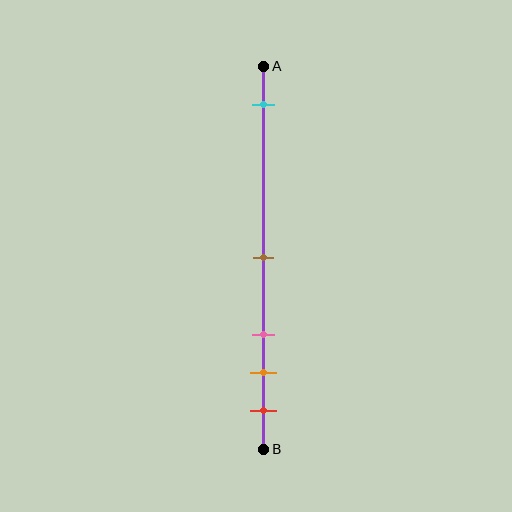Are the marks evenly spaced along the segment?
No, the marks are not evenly spaced.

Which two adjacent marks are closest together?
The orange and red marks are the closest adjacent pair.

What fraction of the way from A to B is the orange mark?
The orange mark is approximately 80% (0.8) of the way from A to B.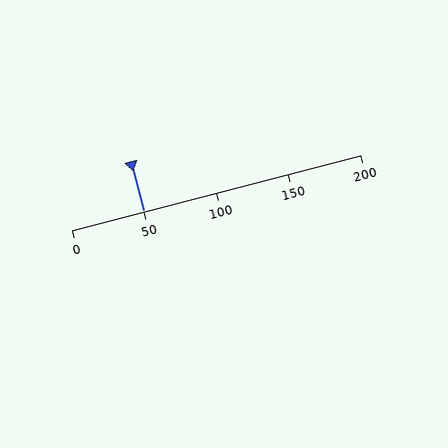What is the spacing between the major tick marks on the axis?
The major ticks are spaced 50 apart.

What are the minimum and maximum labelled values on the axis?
The axis runs from 0 to 200.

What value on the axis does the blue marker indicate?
The marker indicates approximately 50.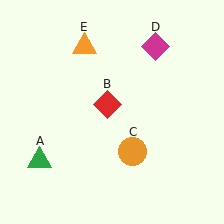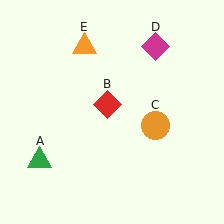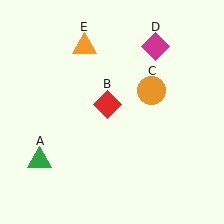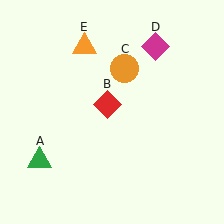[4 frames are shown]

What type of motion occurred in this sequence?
The orange circle (object C) rotated counterclockwise around the center of the scene.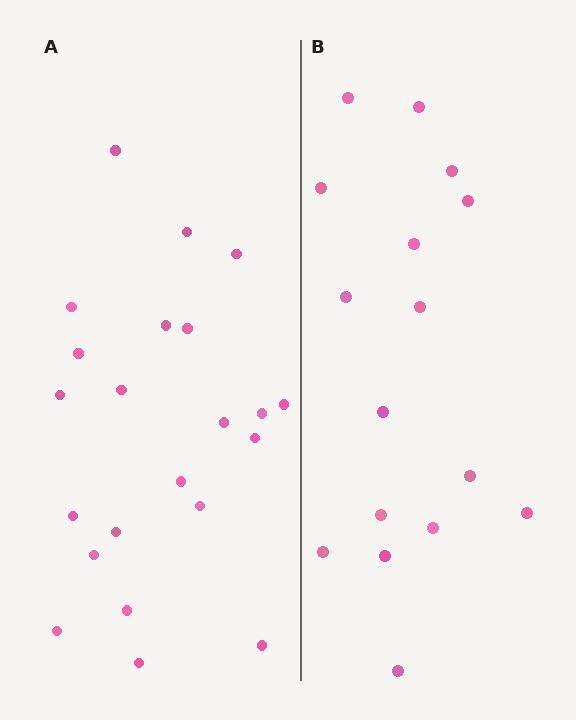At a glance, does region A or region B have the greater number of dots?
Region A (the left region) has more dots.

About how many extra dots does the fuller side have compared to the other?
Region A has about 6 more dots than region B.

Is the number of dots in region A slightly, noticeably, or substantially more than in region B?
Region A has noticeably more, but not dramatically so. The ratio is roughly 1.4 to 1.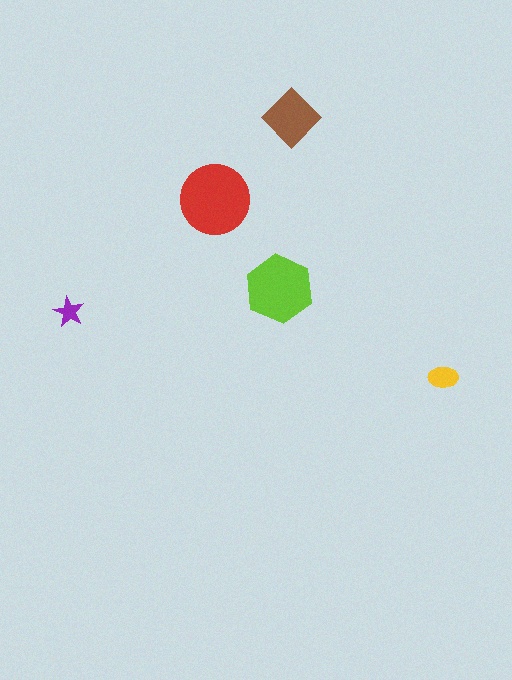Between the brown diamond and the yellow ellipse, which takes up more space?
The brown diamond.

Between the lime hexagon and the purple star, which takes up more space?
The lime hexagon.